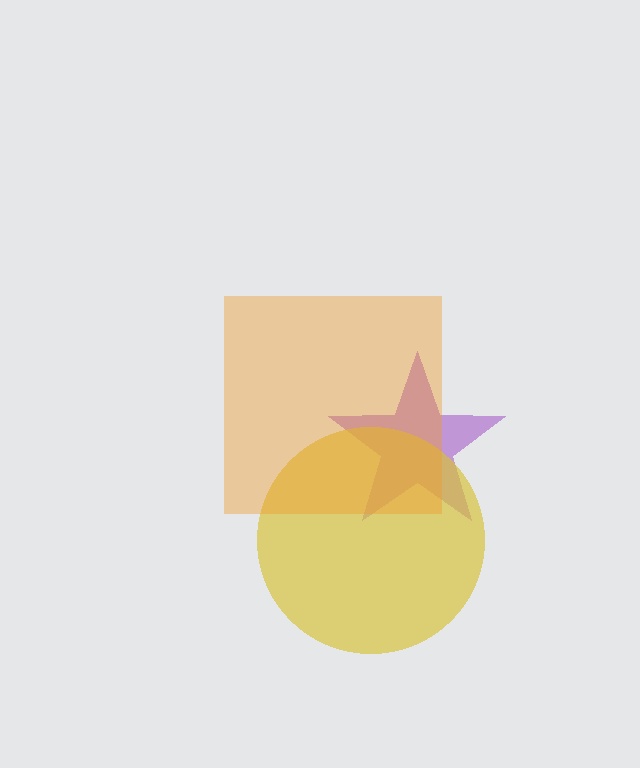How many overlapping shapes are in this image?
There are 3 overlapping shapes in the image.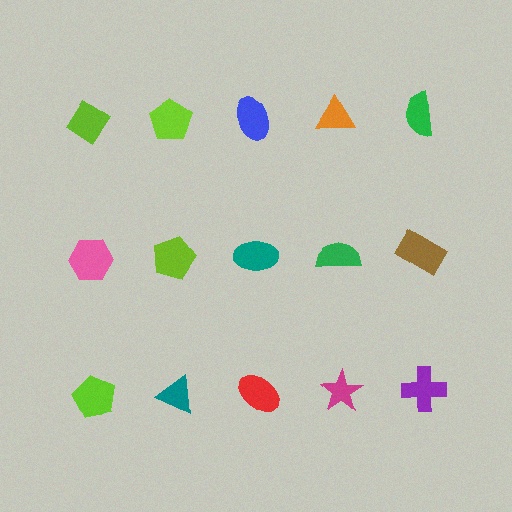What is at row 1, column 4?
An orange triangle.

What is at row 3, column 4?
A magenta star.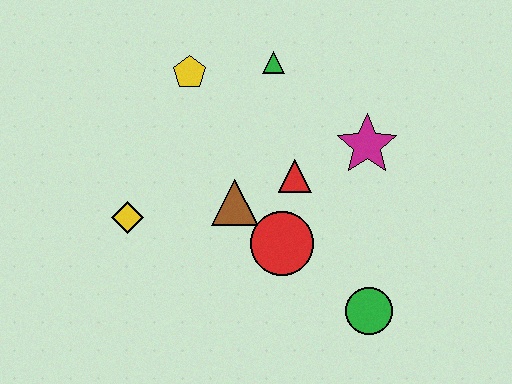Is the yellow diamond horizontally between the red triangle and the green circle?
No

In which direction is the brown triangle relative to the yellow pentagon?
The brown triangle is below the yellow pentagon.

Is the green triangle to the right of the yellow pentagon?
Yes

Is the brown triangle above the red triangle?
No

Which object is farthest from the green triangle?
The green circle is farthest from the green triangle.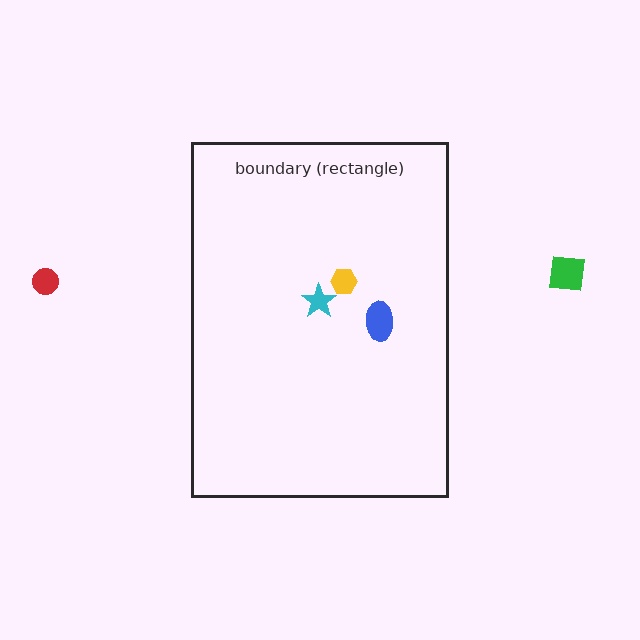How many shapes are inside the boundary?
3 inside, 2 outside.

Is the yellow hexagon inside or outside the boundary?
Inside.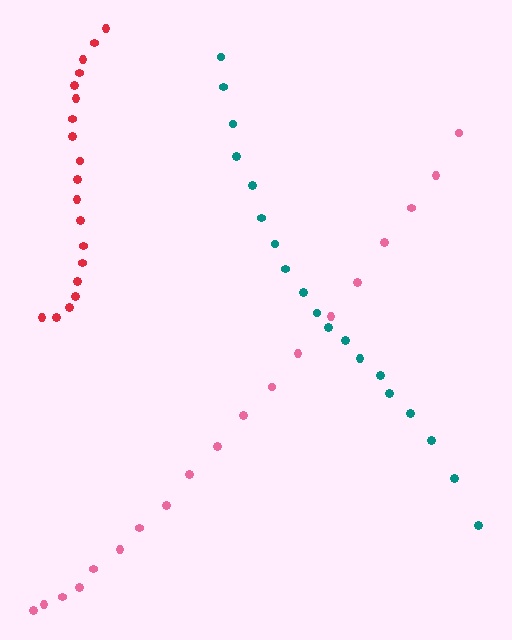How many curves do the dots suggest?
There are 3 distinct paths.